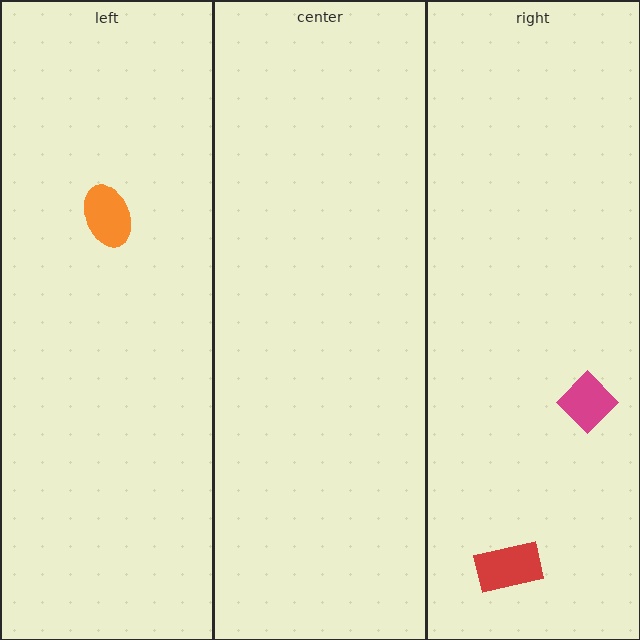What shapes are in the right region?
The magenta diamond, the red rectangle.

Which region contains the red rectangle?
The right region.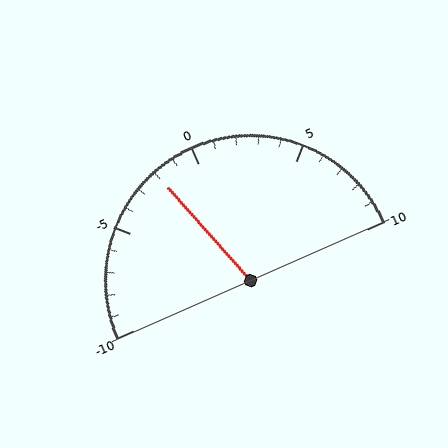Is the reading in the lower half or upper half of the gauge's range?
The reading is in the lower half of the range (-10 to 10).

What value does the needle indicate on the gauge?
The needle indicates approximately -2.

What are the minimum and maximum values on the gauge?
The gauge ranges from -10 to 10.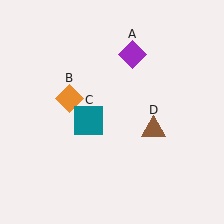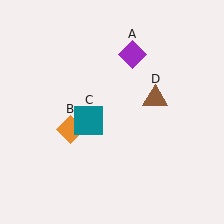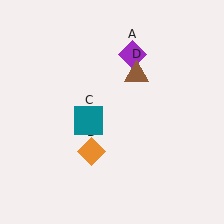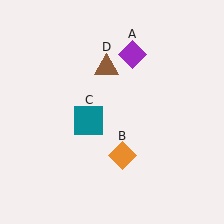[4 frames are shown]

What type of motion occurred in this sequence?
The orange diamond (object B), brown triangle (object D) rotated counterclockwise around the center of the scene.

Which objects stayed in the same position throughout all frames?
Purple diamond (object A) and teal square (object C) remained stationary.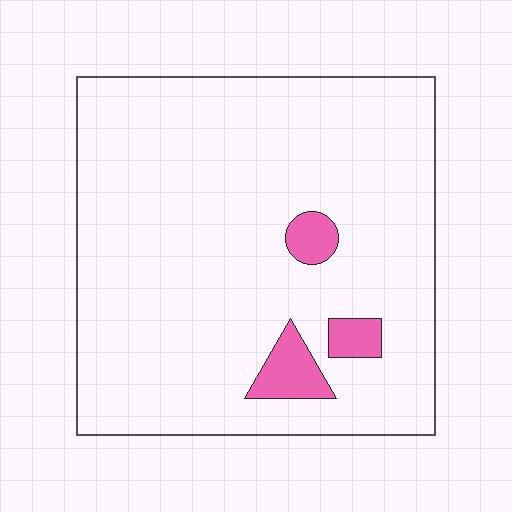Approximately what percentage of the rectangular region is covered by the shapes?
Approximately 5%.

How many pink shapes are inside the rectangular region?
3.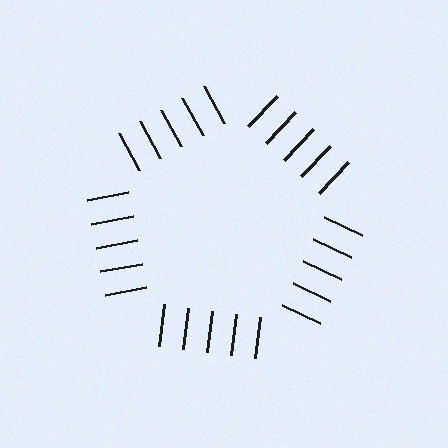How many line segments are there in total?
25 — 5 along each of the 5 edges.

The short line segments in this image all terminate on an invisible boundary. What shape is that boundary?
An illusory pentagon — the line segments terminate on its edges but no continuous stroke is drawn.